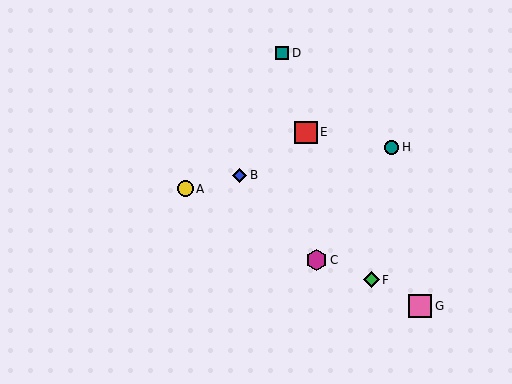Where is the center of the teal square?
The center of the teal square is at (282, 53).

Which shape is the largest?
The pink square (labeled G) is the largest.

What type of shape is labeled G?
Shape G is a pink square.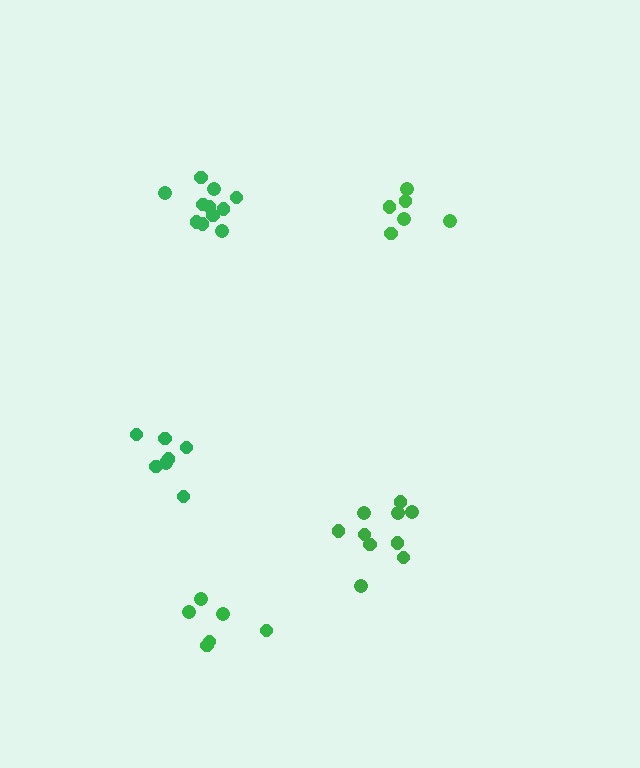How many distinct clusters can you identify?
There are 5 distinct clusters.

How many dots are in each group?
Group 1: 11 dots, Group 2: 10 dots, Group 3: 6 dots, Group 4: 6 dots, Group 5: 7 dots (40 total).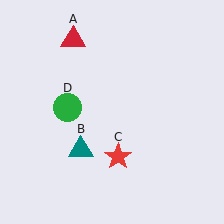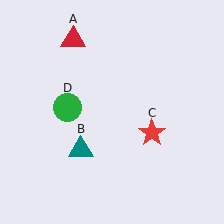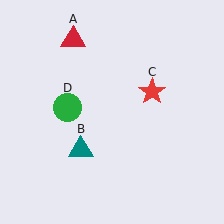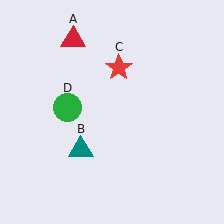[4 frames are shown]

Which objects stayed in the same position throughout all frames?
Red triangle (object A) and teal triangle (object B) and green circle (object D) remained stationary.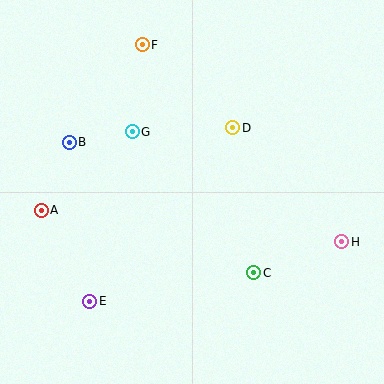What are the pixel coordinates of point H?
Point H is at (342, 242).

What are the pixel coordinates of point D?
Point D is at (233, 128).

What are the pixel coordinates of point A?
Point A is at (41, 210).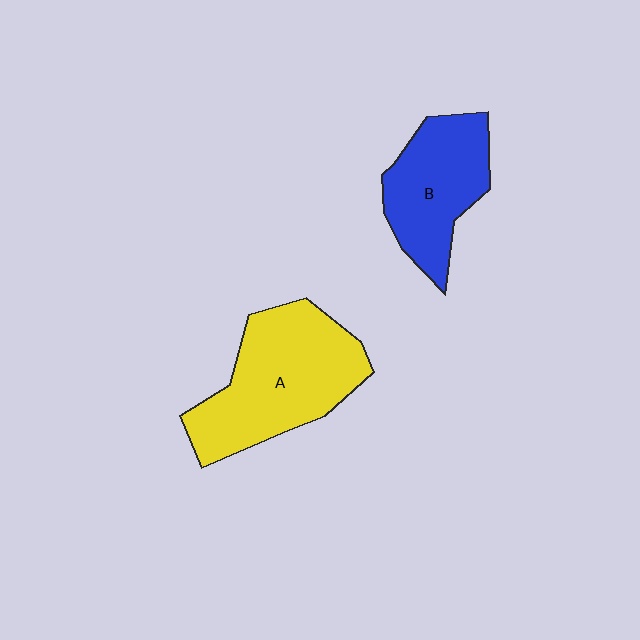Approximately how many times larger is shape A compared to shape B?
Approximately 1.4 times.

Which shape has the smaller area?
Shape B (blue).